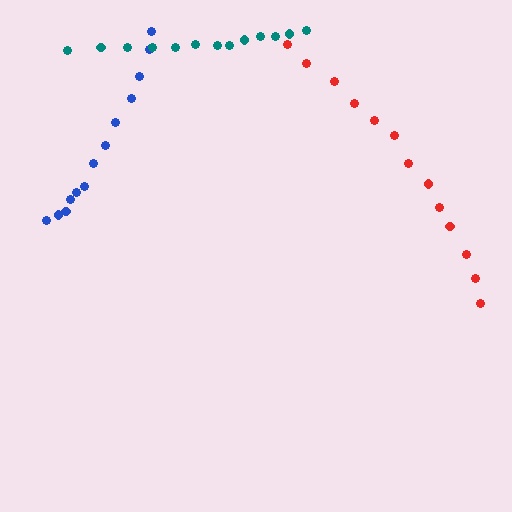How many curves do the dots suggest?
There are 3 distinct paths.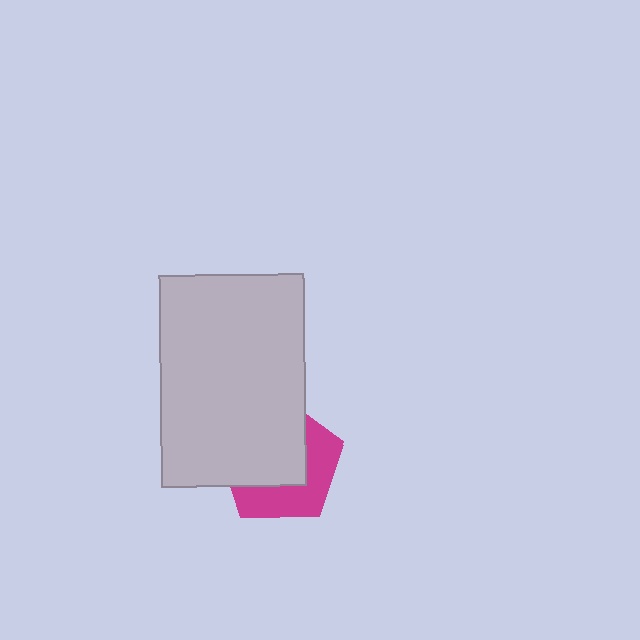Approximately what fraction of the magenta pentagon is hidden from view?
Roughly 57% of the magenta pentagon is hidden behind the light gray rectangle.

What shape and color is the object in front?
The object in front is a light gray rectangle.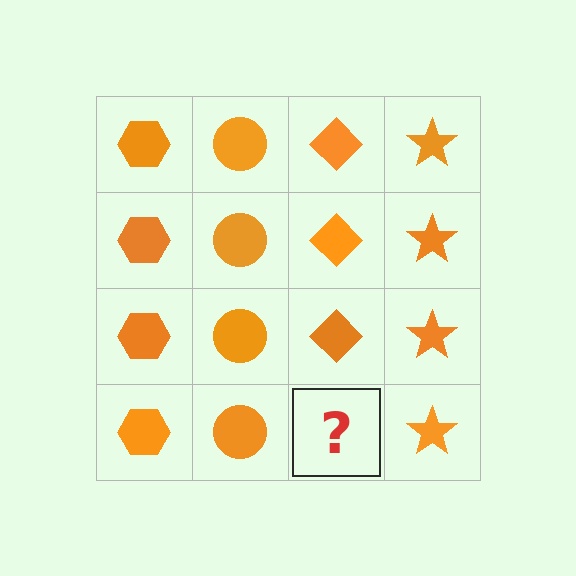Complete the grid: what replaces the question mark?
The question mark should be replaced with an orange diamond.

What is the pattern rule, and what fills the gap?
The rule is that each column has a consistent shape. The gap should be filled with an orange diamond.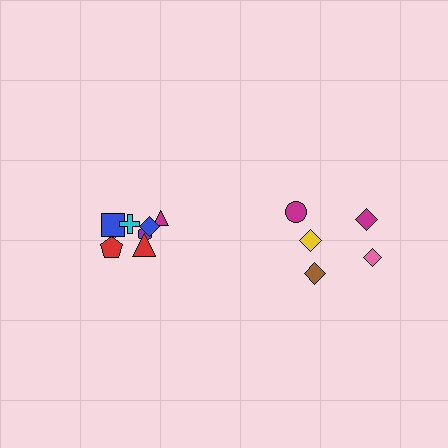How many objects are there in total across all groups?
There are 13 objects.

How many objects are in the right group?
There are 5 objects.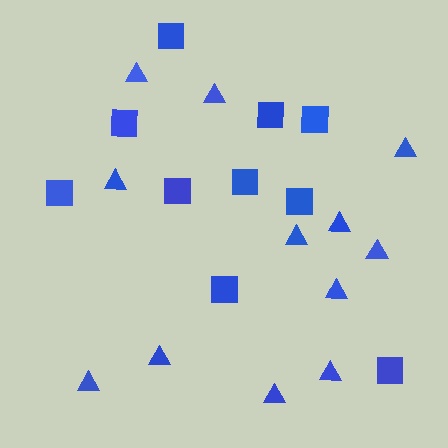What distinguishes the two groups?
There are 2 groups: one group of squares (10) and one group of triangles (12).